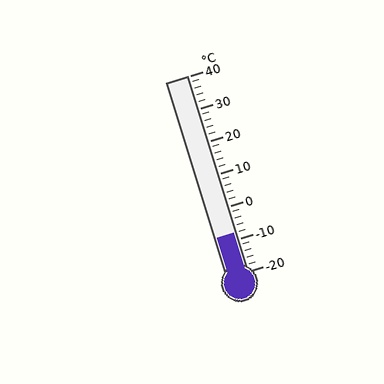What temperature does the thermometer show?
The thermometer shows approximately -8°C.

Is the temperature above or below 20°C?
The temperature is below 20°C.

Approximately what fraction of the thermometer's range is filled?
The thermometer is filled to approximately 20% of its range.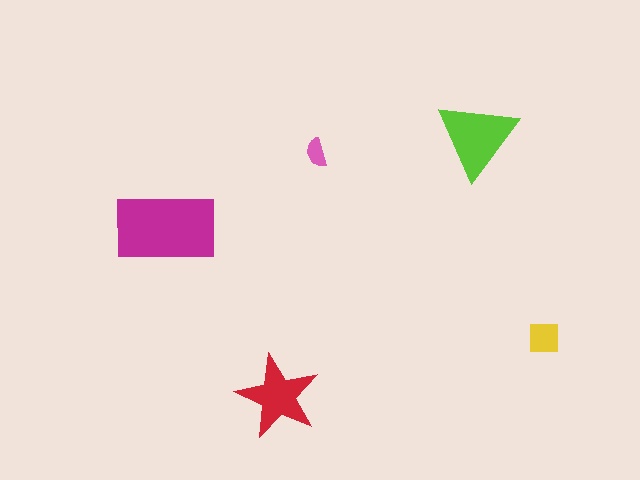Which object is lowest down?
The red star is bottommost.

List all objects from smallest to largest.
The pink semicircle, the yellow square, the red star, the lime triangle, the magenta rectangle.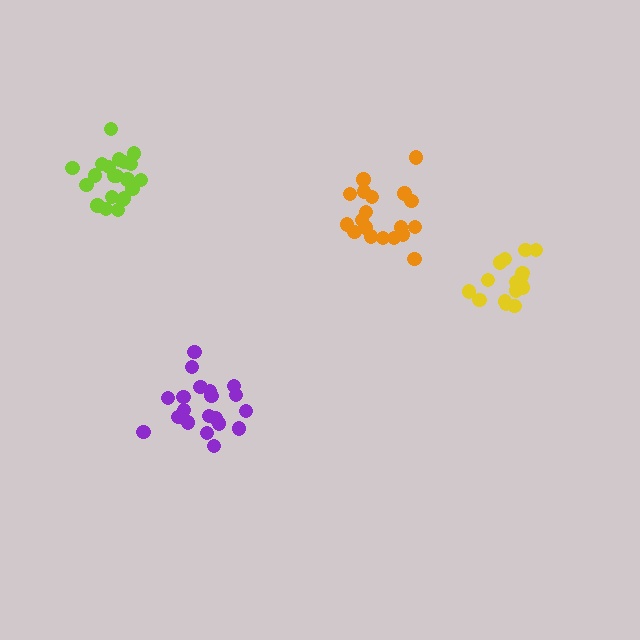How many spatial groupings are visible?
There are 4 spatial groupings.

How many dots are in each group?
Group 1: 20 dots, Group 2: 20 dots, Group 3: 21 dots, Group 4: 16 dots (77 total).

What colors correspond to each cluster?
The clusters are colored: orange, purple, lime, yellow.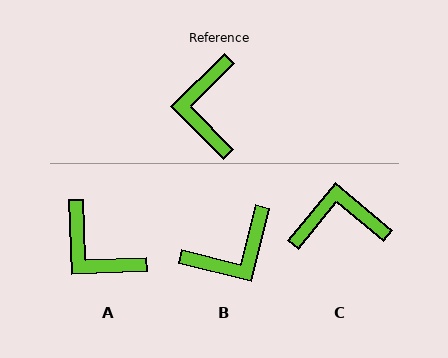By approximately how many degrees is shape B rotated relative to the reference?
Approximately 121 degrees counter-clockwise.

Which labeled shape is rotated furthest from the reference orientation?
B, about 121 degrees away.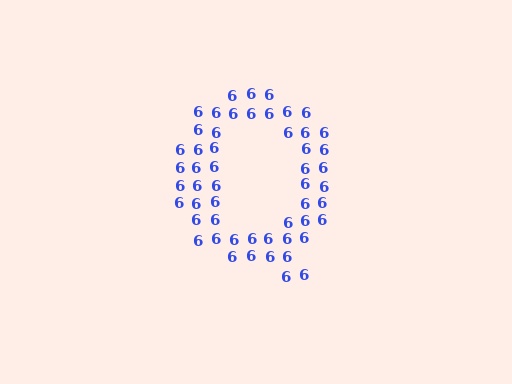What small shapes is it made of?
It is made of small digit 6's.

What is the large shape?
The large shape is the letter Q.